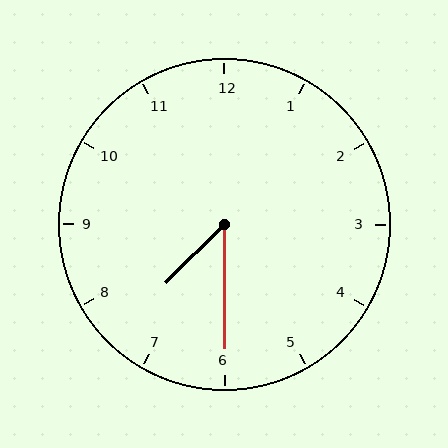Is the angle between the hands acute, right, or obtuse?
It is acute.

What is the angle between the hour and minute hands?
Approximately 45 degrees.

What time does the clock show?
7:30.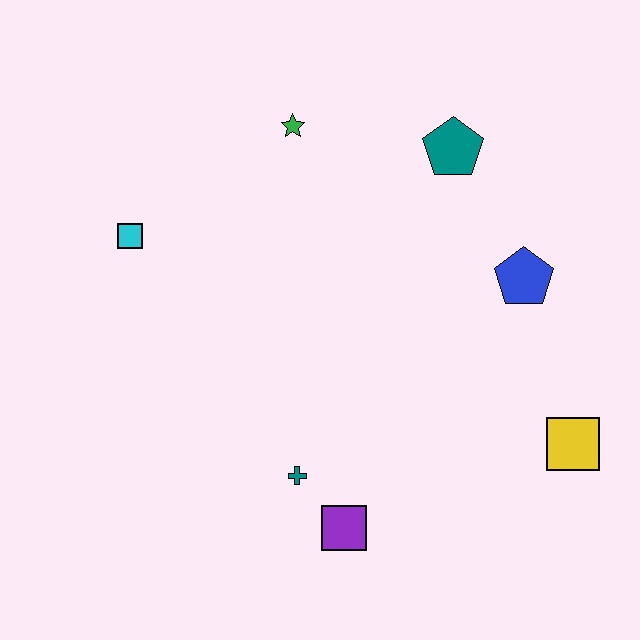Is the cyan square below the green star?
Yes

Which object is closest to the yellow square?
The blue pentagon is closest to the yellow square.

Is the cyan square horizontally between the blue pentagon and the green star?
No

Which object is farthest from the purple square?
The green star is farthest from the purple square.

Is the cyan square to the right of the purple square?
No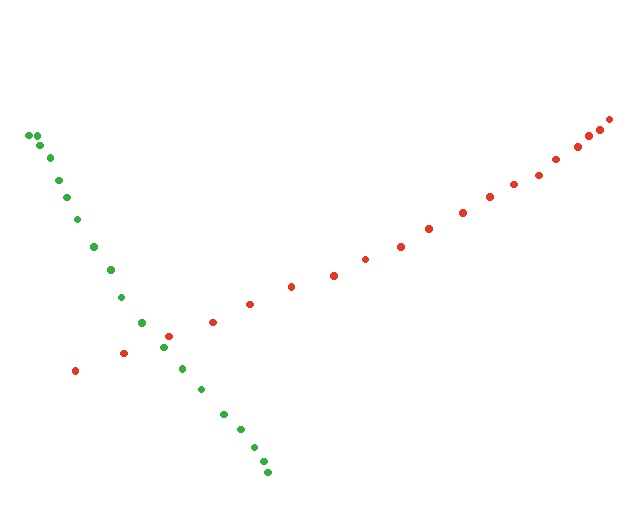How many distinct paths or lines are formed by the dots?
There are 2 distinct paths.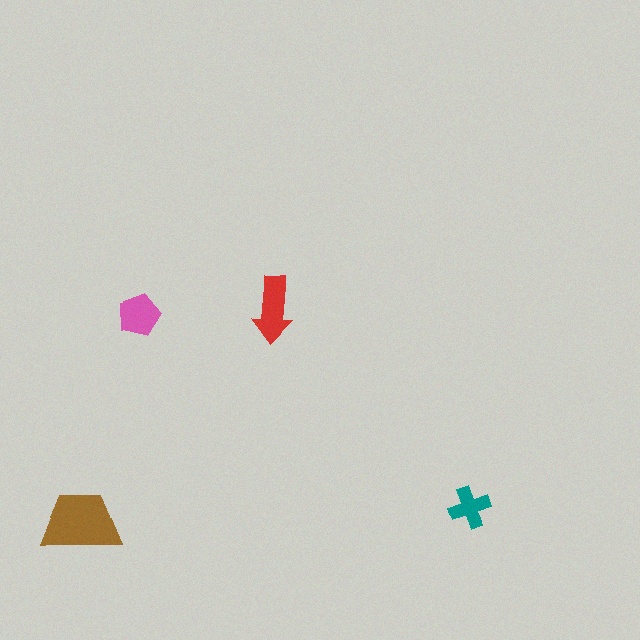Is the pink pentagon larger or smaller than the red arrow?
Smaller.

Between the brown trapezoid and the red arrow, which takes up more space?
The brown trapezoid.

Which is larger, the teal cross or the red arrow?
The red arrow.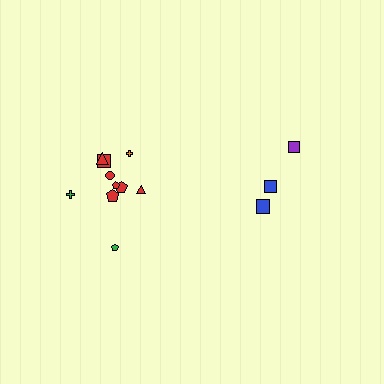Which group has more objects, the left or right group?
The left group.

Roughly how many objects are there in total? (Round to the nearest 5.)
Roughly 15 objects in total.